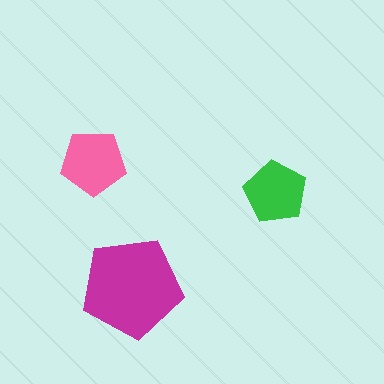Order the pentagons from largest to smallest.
the magenta one, the pink one, the green one.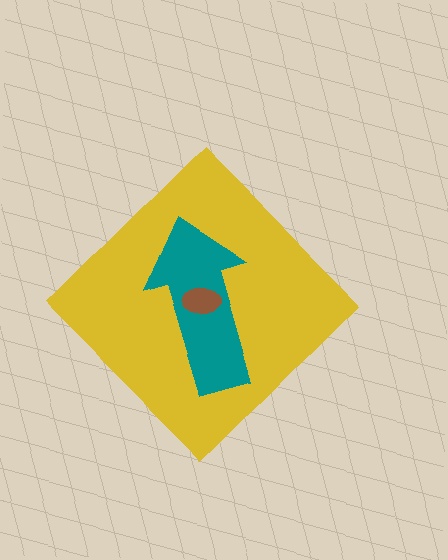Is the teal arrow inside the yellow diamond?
Yes.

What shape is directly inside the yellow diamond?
The teal arrow.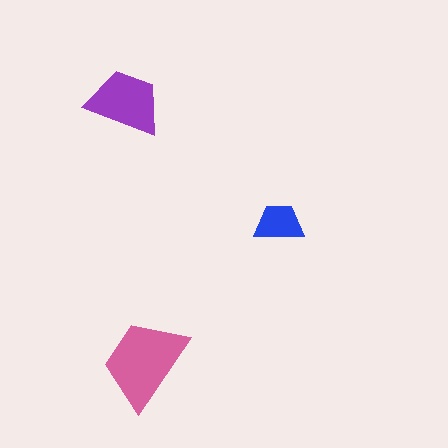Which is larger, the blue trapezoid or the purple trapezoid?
The purple one.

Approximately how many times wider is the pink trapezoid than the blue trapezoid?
About 2 times wider.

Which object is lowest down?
The pink trapezoid is bottommost.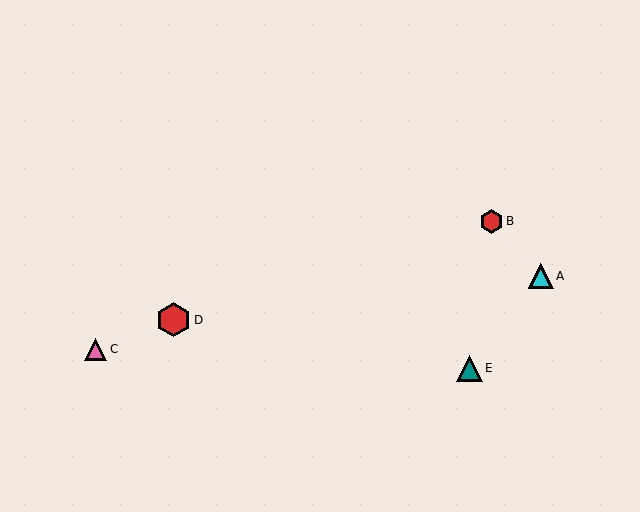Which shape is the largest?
The red hexagon (labeled D) is the largest.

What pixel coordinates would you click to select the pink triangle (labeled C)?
Click at (96, 349) to select the pink triangle C.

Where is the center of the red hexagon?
The center of the red hexagon is at (492, 221).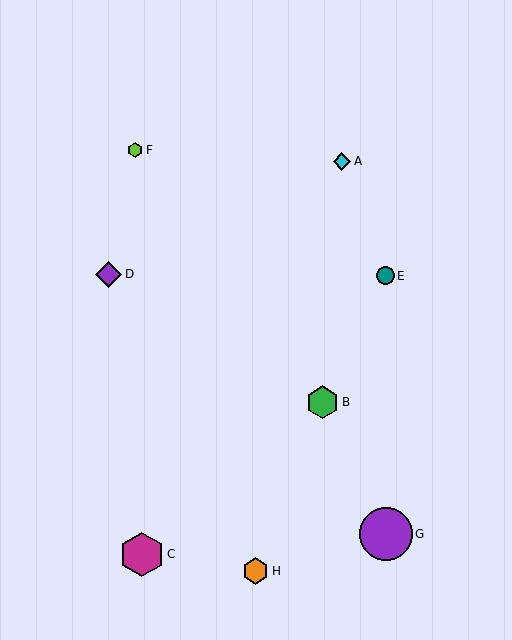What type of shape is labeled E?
Shape E is a teal circle.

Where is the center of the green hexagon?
The center of the green hexagon is at (322, 402).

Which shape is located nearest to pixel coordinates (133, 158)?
The lime hexagon (labeled F) at (135, 150) is nearest to that location.